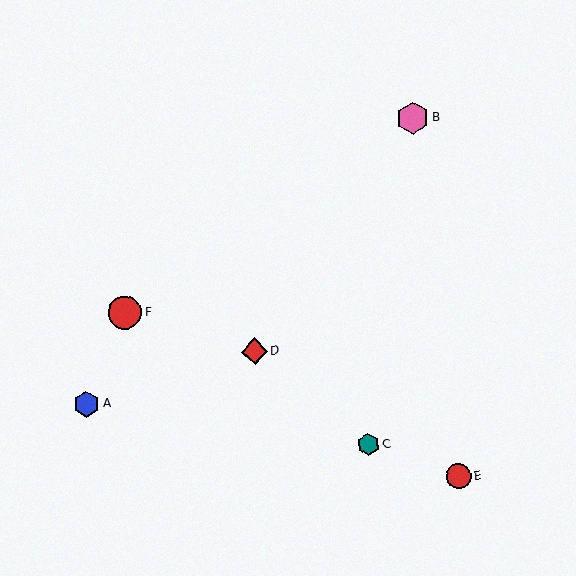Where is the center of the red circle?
The center of the red circle is at (458, 476).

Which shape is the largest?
The red circle (labeled F) is the largest.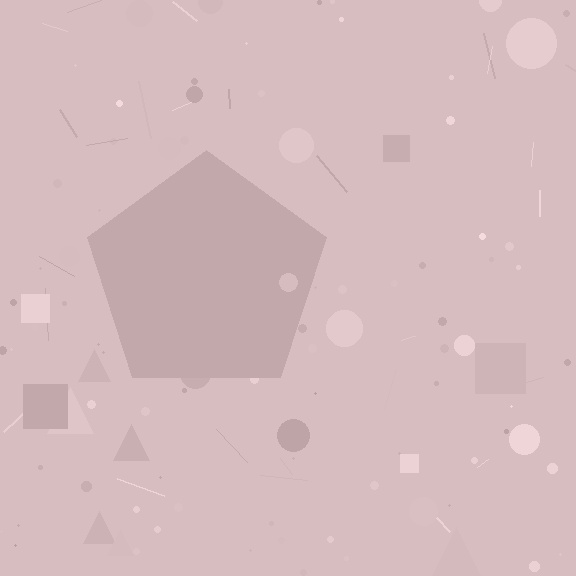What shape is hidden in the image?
A pentagon is hidden in the image.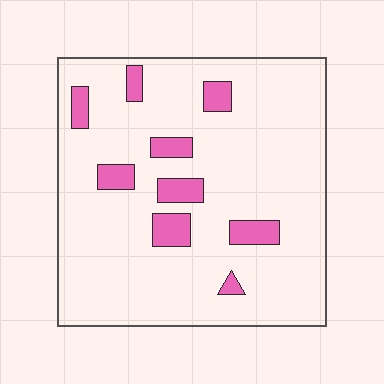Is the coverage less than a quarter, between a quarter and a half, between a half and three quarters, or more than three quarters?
Less than a quarter.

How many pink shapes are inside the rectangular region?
9.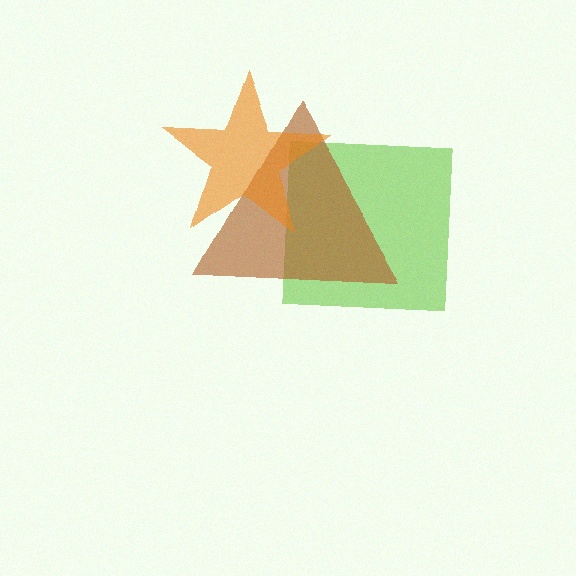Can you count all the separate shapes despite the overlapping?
Yes, there are 3 separate shapes.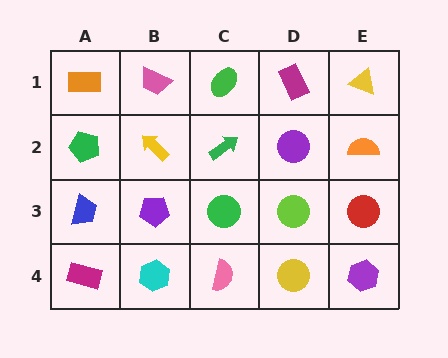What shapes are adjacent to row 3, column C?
A green arrow (row 2, column C), a pink semicircle (row 4, column C), a purple pentagon (row 3, column B), a lime circle (row 3, column D).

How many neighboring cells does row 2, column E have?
3.